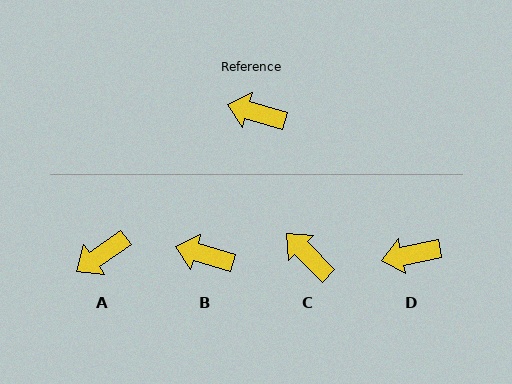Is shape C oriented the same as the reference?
No, it is off by about 29 degrees.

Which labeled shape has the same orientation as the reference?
B.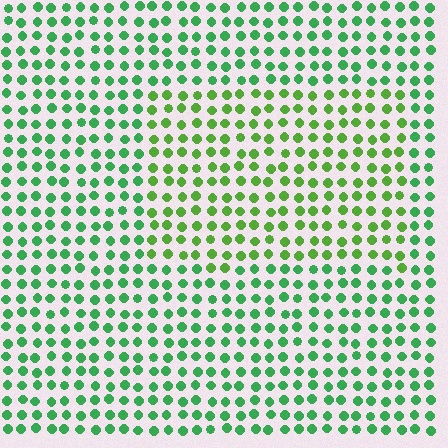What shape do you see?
I see a rectangle.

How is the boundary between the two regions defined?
The boundary is defined purely by a slight shift in hue (about 29 degrees). Spacing, size, and orientation are identical on both sides.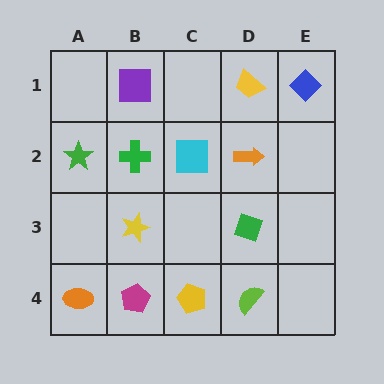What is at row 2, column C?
A cyan square.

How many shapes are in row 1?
3 shapes.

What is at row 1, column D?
A yellow trapezoid.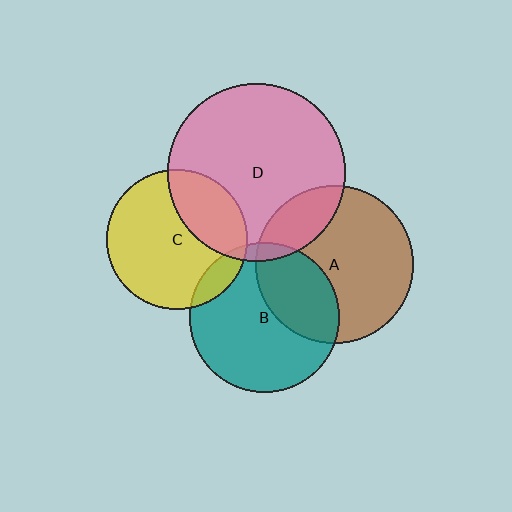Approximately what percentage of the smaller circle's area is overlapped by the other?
Approximately 30%.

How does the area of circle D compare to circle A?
Approximately 1.3 times.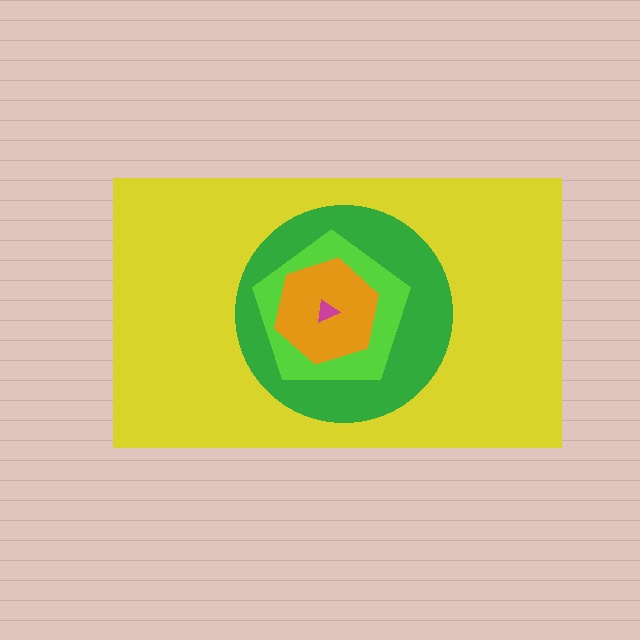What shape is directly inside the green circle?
The lime pentagon.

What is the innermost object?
The magenta triangle.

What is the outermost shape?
The yellow rectangle.